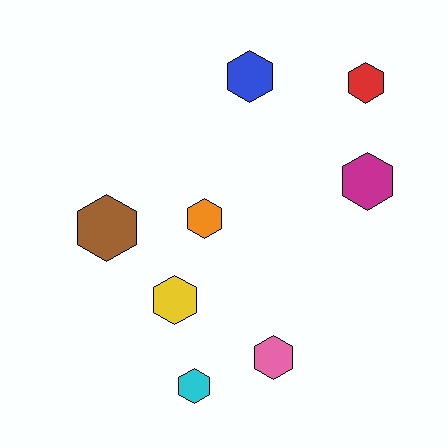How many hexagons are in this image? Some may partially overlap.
There are 8 hexagons.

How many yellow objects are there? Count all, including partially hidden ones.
There is 1 yellow object.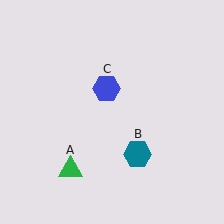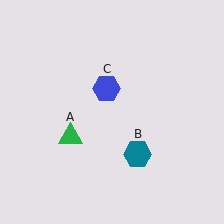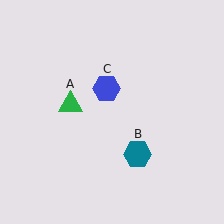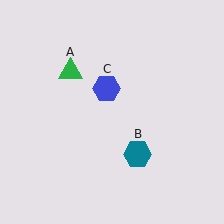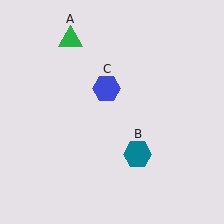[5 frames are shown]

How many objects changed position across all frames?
1 object changed position: green triangle (object A).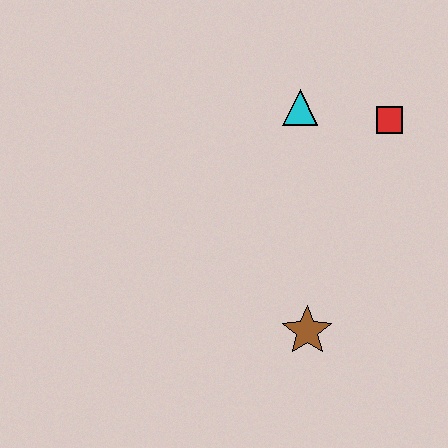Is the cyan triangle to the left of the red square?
Yes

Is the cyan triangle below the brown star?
No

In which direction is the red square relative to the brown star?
The red square is above the brown star.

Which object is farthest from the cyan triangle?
The brown star is farthest from the cyan triangle.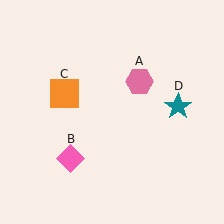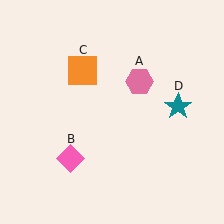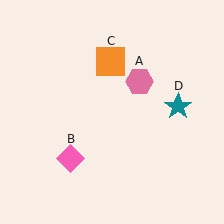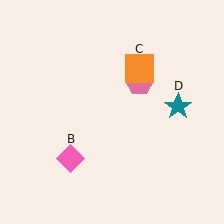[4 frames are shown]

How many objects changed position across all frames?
1 object changed position: orange square (object C).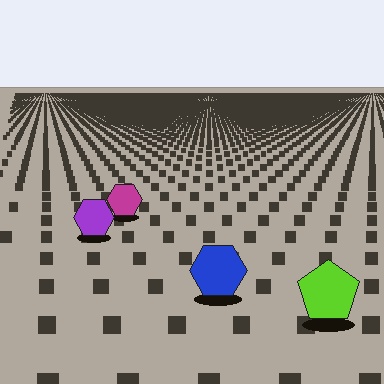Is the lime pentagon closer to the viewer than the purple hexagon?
Yes. The lime pentagon is closer — you can tell from the texture gradient: the ground texture is coarser near it.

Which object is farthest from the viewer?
The magenta hexagon is farthest from the viewer. It appears smaller and the ground texture around it is denser.